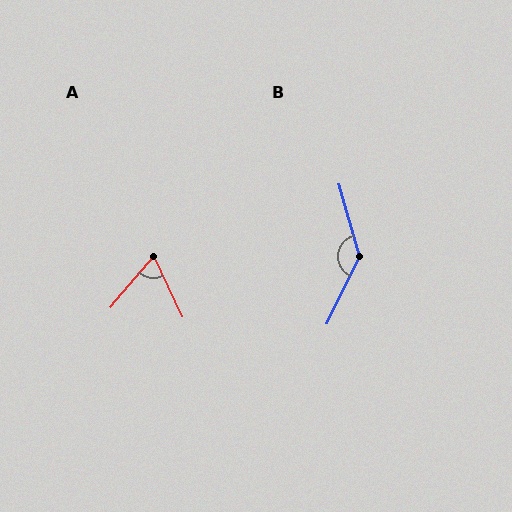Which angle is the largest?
B, at approximately 139 degrees.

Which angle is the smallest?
A, at approximately 66 degrees.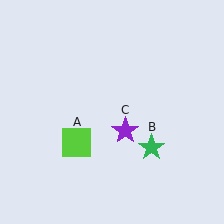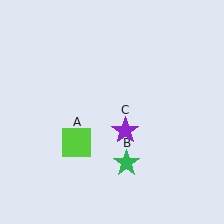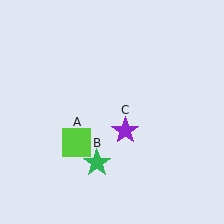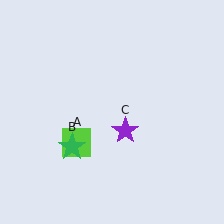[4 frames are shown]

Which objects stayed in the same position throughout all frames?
Lime square (object A) and purple star (object C) remained stationary.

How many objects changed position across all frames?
1 object changed position: green star (object B).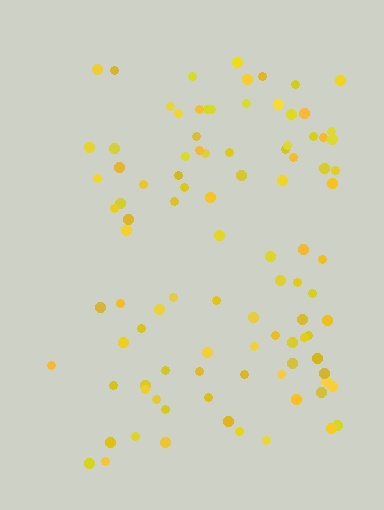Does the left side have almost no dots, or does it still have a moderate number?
Still a moderate number, just noticeably fewer than the right.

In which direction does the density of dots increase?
From left to right, with the right side densest.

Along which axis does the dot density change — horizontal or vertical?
Horizontal.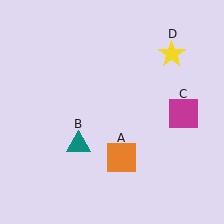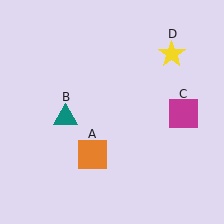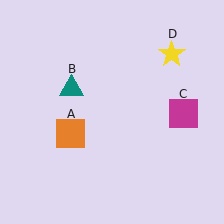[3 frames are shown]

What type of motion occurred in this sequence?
The orange square (object A), teal triangle (object B) rotated clockwise around the center of the scene.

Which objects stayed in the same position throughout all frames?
Magenta square (object C) and yellow star (object D) remained stationary.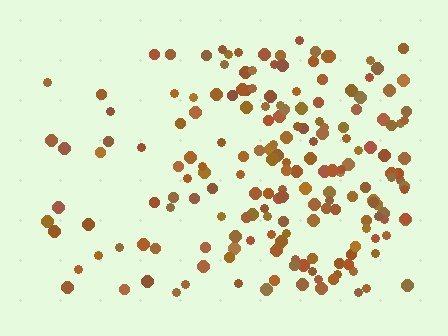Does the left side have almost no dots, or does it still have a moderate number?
Still a moderate number, just noticeably fewer than the right.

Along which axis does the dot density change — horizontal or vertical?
Horizontal.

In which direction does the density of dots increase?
From left to right, with the right side densest.